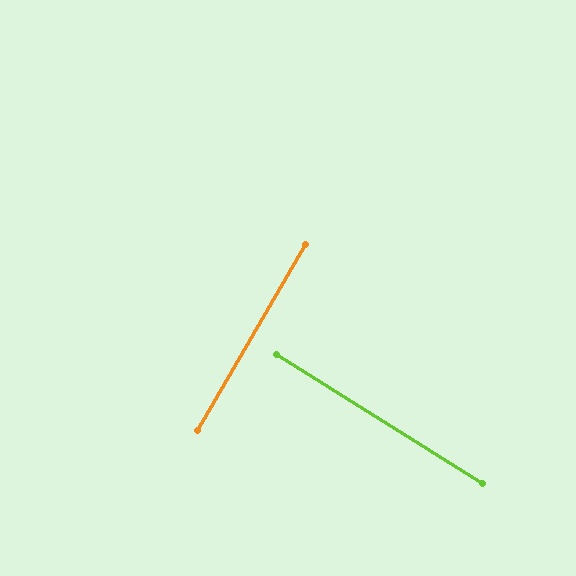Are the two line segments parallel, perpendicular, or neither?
Perpendicular — they meet at approximately 88°.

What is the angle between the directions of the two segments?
Approximately 88 degrees.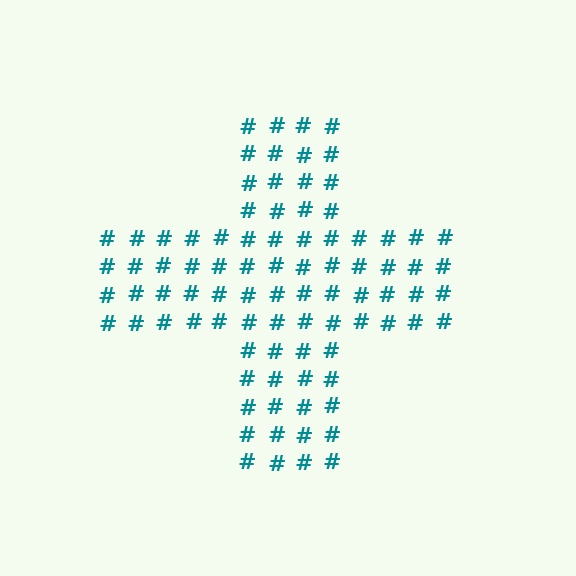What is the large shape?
The large shape is a cross.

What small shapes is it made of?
It is made of small hash symbols.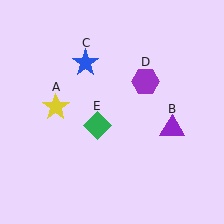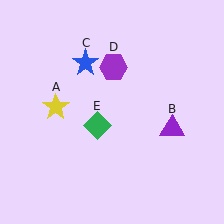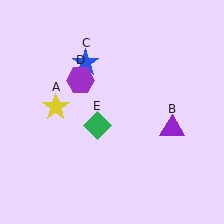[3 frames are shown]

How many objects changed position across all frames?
1 object changed position: purple hexagon (object D).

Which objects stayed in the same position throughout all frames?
Yellow star (object A) and purple triangle (object B) and blue star (object C) and green diamond (object E) remained stationary.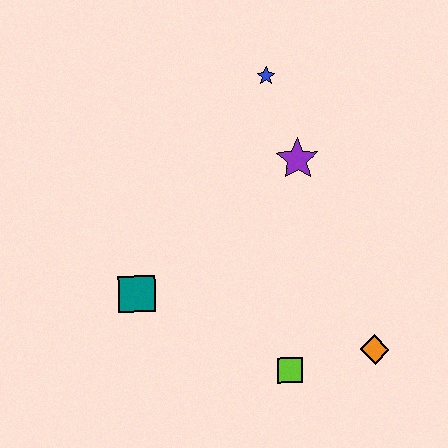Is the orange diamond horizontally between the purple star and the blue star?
No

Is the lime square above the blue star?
No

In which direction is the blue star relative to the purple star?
The blue star is above the purple star.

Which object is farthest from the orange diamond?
The blue star is farthest from the orange diamond.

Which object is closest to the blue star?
The purple star is closest to the blue star.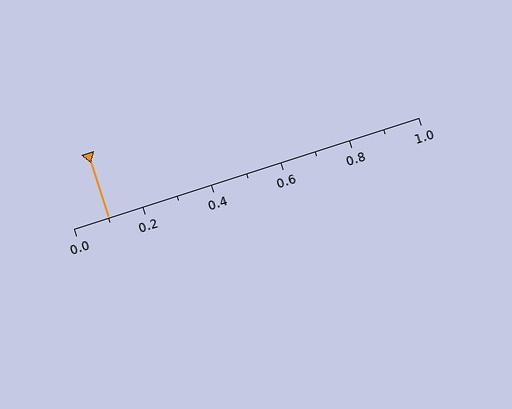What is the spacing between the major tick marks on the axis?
The major ticks are spaced 0.2 apart.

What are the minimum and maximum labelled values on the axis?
The axis runs from 0.0 to 1.0.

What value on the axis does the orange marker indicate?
The marker indicates approximately 0.1.